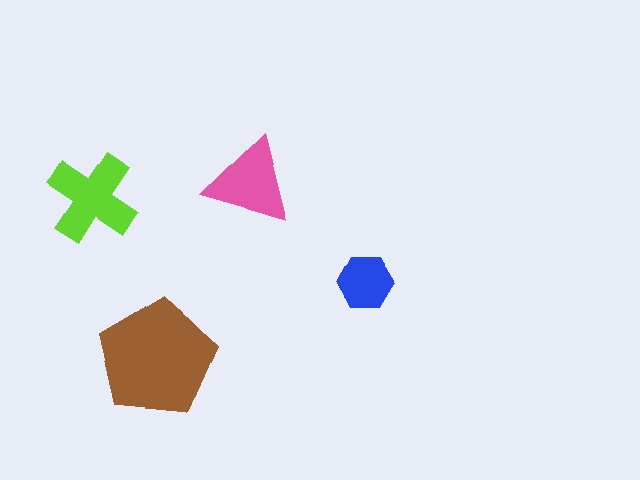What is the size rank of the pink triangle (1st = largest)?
3rd.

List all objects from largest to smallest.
The brown pentagon, the lime cross, the pink triangle, the blue hexagon.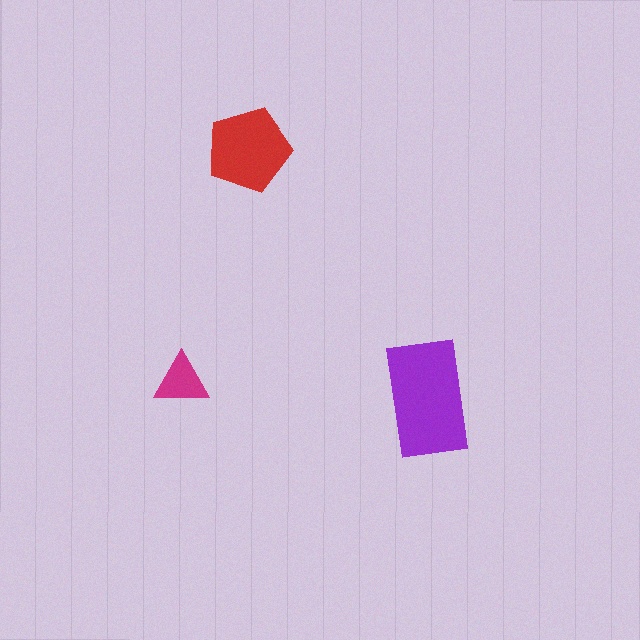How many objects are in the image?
There are 3 objects in the image.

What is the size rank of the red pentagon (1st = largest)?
2nd.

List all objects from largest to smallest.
The purple rectangle, the red pentagon, the magenta triangle.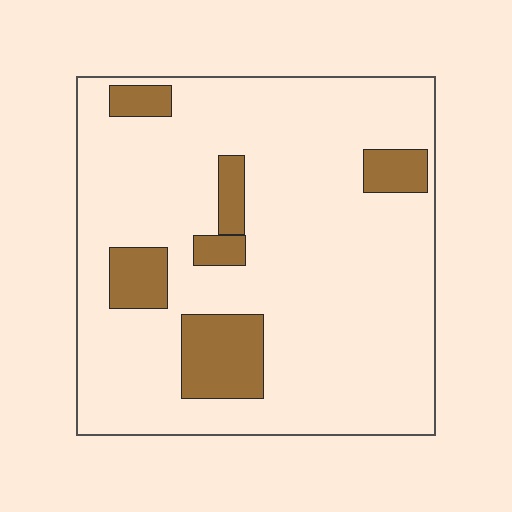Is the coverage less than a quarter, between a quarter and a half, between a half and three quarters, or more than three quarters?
Less than a quarter.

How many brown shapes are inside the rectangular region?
6.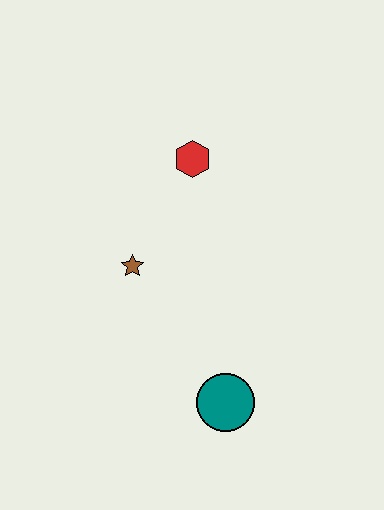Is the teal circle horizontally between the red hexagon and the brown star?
No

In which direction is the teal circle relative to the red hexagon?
The teal circle is below the red hexagon.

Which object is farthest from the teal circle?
The red hexagon is farthest from the teal circle.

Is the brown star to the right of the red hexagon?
No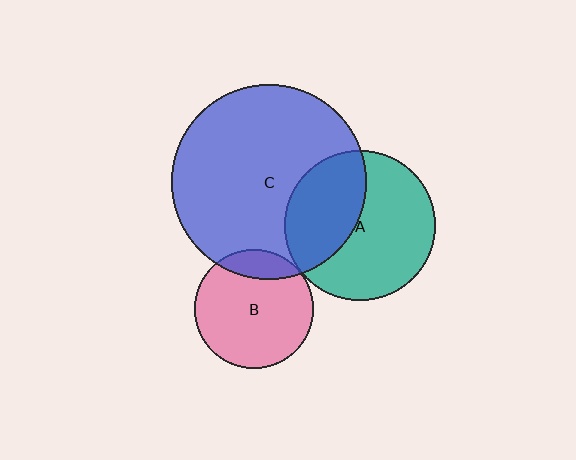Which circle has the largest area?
Circle C (blue).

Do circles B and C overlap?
Yes.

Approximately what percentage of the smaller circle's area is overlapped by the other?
Approximately 15%.